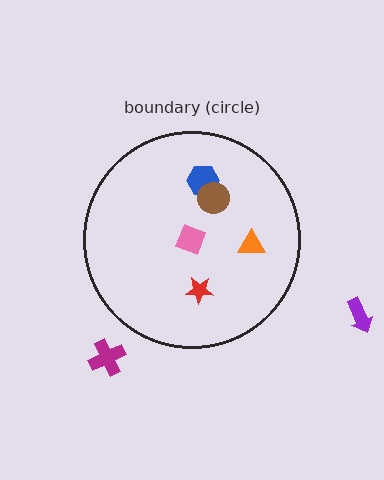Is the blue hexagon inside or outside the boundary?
Inside.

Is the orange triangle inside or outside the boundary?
Inside.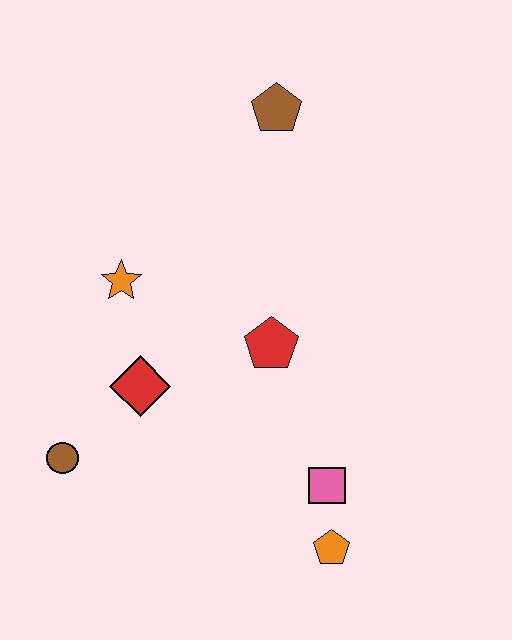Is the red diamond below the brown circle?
No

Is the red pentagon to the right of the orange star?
Yes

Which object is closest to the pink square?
The orange pentagon is closest to the pink square.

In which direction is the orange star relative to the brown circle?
The orange star is above the brown circle.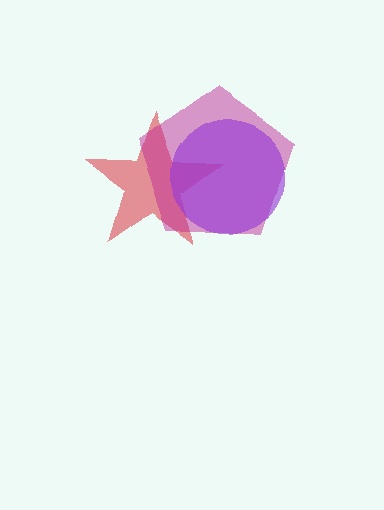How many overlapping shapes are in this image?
There are 3 overlapping shapes in the image.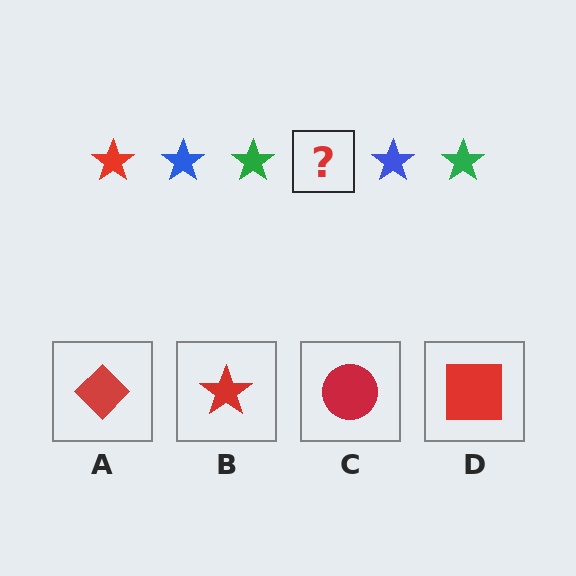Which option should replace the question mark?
Option B.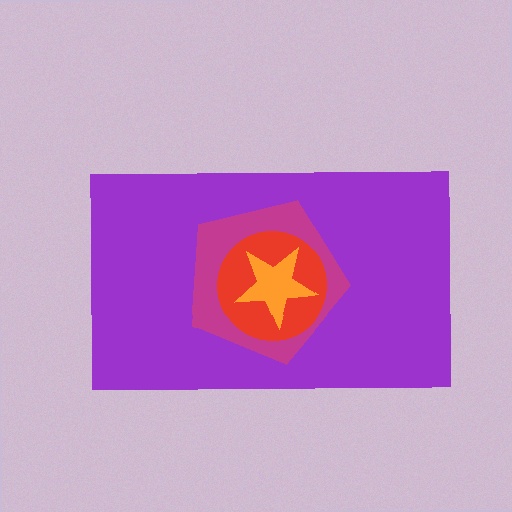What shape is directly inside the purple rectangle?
The magenta pentagon.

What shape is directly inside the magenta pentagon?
The red circle.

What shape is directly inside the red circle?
The orange star.